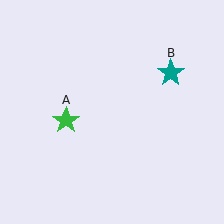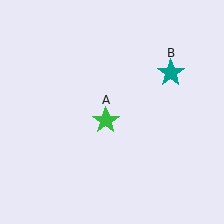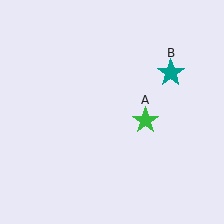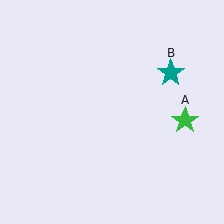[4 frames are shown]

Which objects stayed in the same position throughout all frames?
Teal star (object B) remained stationary.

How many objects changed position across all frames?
1 object changed position: green star (object A).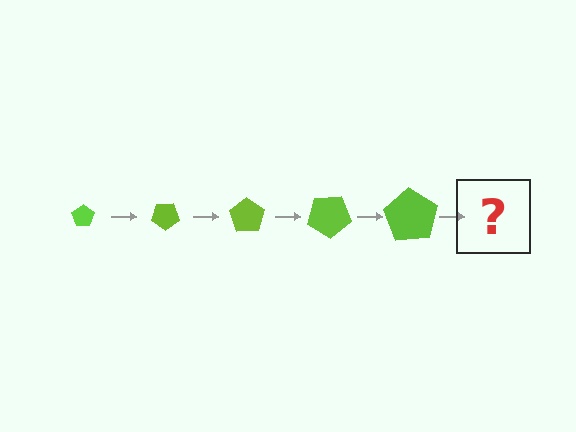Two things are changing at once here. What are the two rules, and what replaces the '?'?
The two rules are that the pentagon grows larger each step and it rotates 35 degrees each step. The '?' should be a pentagon, larger than the previous one and rotated 175 degrees from the start.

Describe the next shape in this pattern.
It should be a pentagon, larger than the previous one and rotated 175 degrees from the start.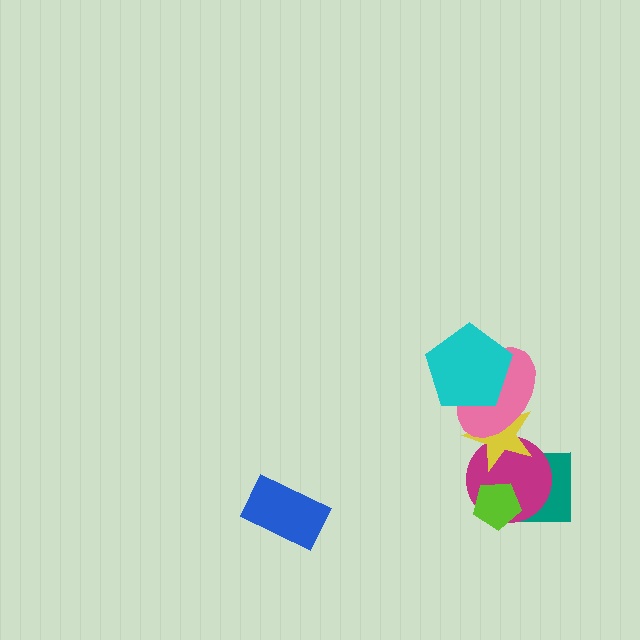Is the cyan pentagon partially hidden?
No, no other shape covers it.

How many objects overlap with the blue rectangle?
0 objects overlap with the blue rectangle.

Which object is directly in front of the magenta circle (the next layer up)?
The yellow star is directly in front of the magenta circle.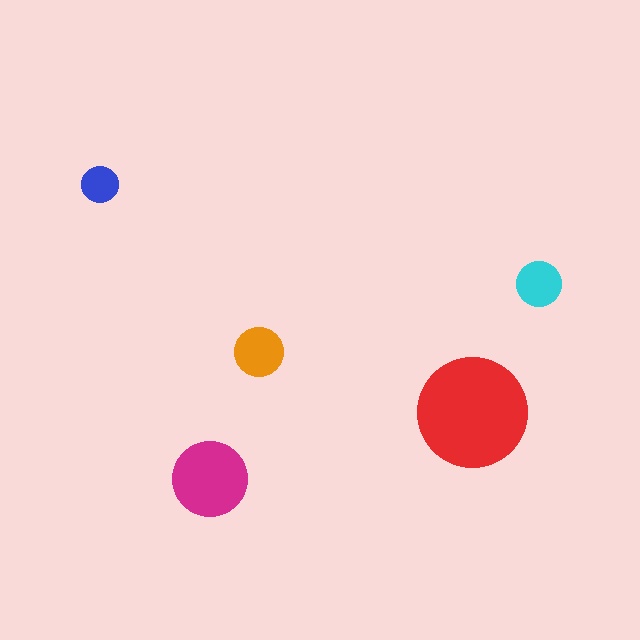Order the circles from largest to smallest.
the red one, the magenta one, the orange one, the cyan one, the blue one.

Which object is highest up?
The blue circle is topmost.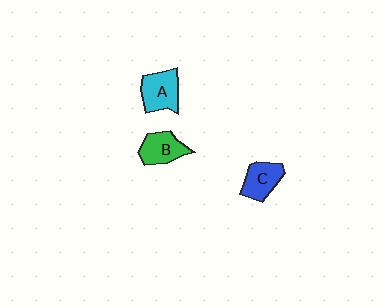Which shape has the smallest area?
Shape C (blue).